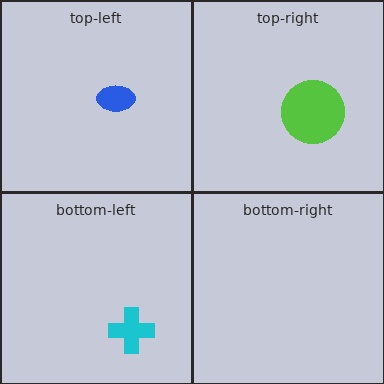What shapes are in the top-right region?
The lime circle.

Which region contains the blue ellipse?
The top-left region.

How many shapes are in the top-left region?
1.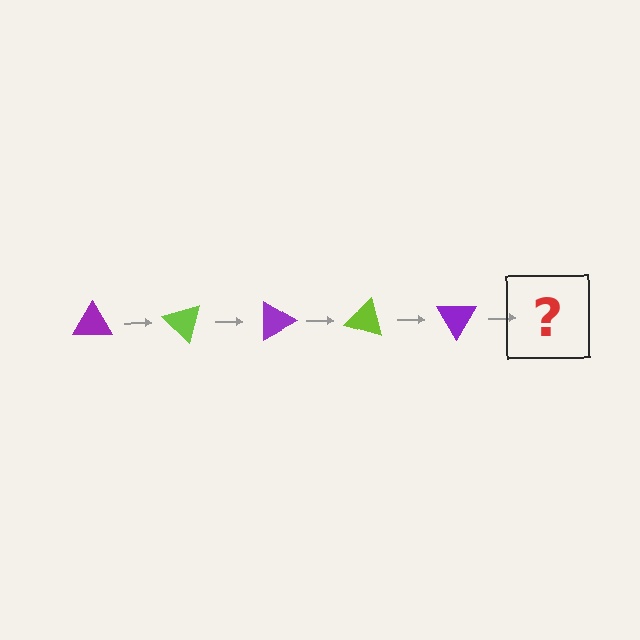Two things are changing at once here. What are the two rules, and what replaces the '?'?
The two rules are that it rotates 45 degrees each step and the color cycles through purple and lime. The '?' should be a lime triangle, rotated 225 degrees from the start.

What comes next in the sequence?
The next element should be a lime triangle, rotated 225 degrees from the start.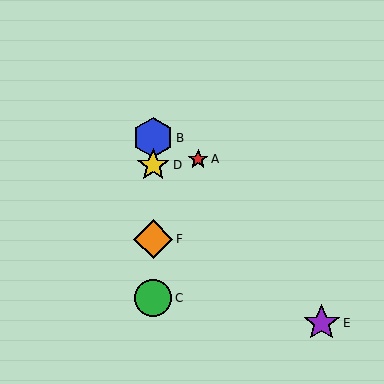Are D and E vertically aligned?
No, D is at x≈153 and E is at x≈322.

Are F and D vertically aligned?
Yes, both are at x≈153.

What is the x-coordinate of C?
Object C is at x≈153.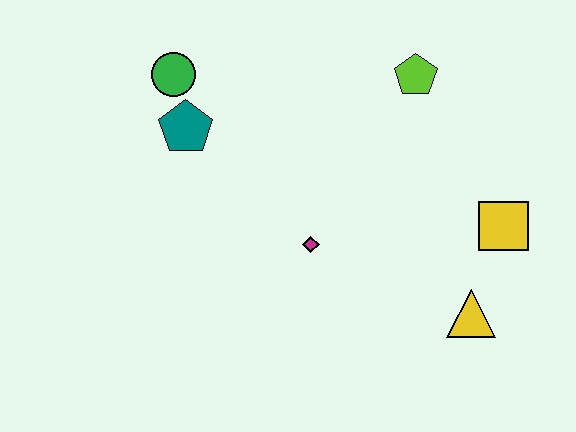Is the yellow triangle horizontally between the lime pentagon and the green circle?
No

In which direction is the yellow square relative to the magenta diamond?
The yellow square is to the right of the magenta diamond.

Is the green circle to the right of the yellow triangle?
No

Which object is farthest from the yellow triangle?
The green circle is farthest from the yellow triangle.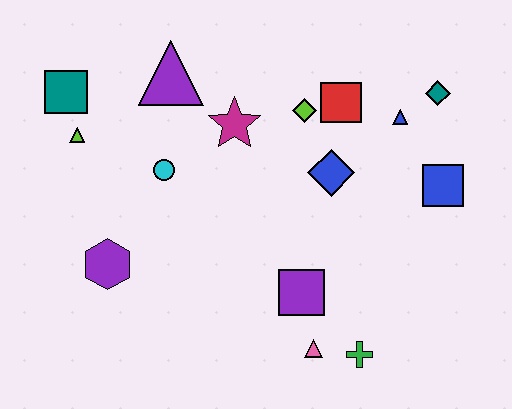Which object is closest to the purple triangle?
The magenta star is closest to the purple triangle.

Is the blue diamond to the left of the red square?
Yes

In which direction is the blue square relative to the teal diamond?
The blue square is below the teal diamond.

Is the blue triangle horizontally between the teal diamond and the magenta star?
Yes